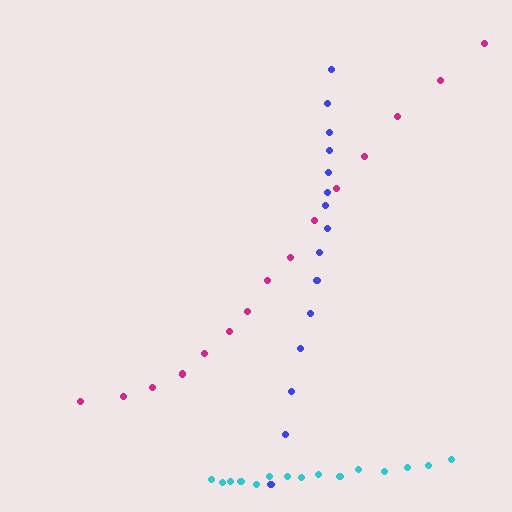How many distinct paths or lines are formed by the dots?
There are 3 distinct paths.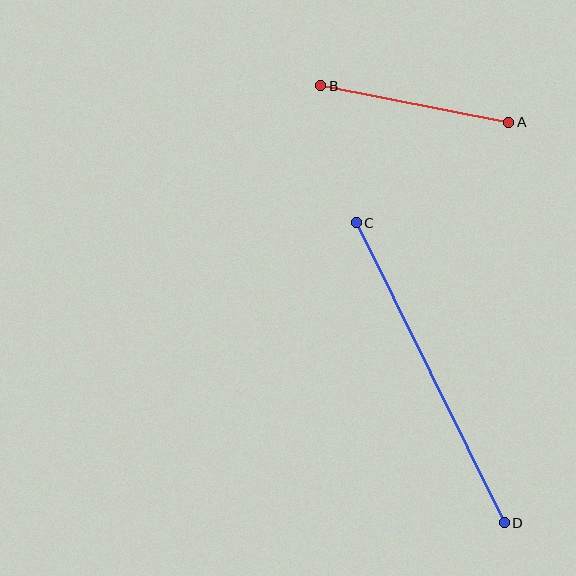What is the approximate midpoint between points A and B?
The midpoint is at approximately (415, 104) pixels.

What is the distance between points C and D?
The distance is approximately 335 pixels.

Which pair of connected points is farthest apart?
Points C and D are farthest apart.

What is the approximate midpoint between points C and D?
The midpoint is at approximately (430, 373) pixels.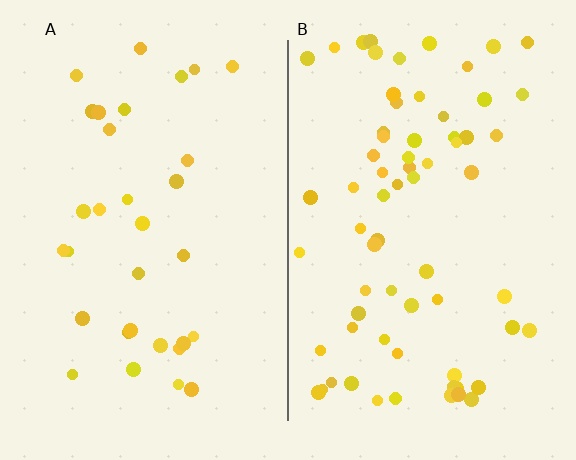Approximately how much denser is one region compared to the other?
Approximately 2.1× — region B over region A.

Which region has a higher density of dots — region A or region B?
B (the right).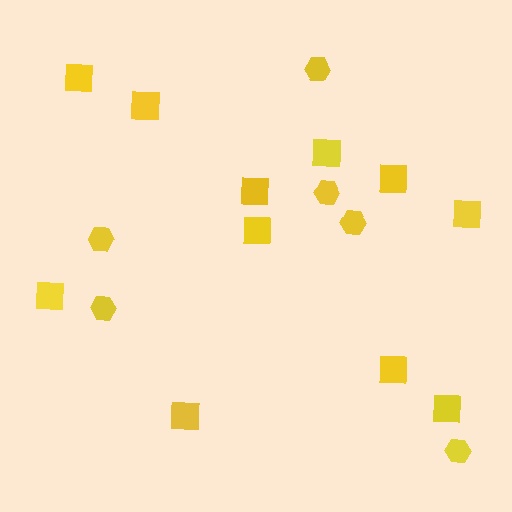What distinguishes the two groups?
There are 2 groups: one group of squares (11) and one group of hexagons (6).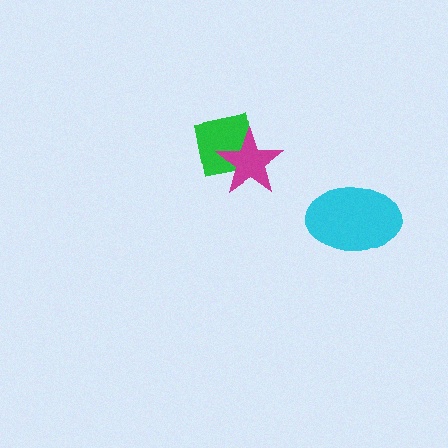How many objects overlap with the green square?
1 object overlaps with the green square.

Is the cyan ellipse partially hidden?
No, no other shape covers it.